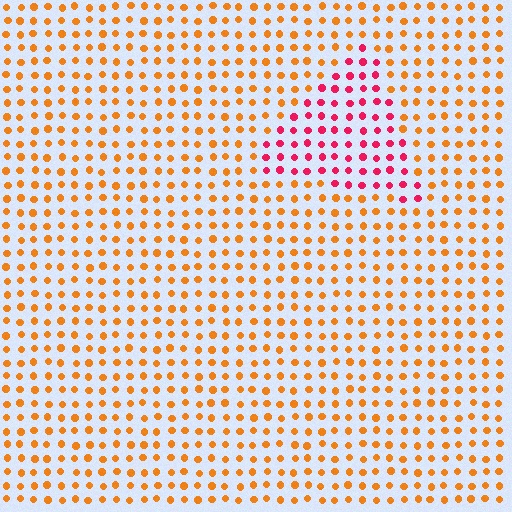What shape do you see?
I see a triangle.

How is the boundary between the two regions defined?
The boundary is defined purely by a slight shift in hue (about 49 degrees). Spacing, size, and orientation are identical on both sides.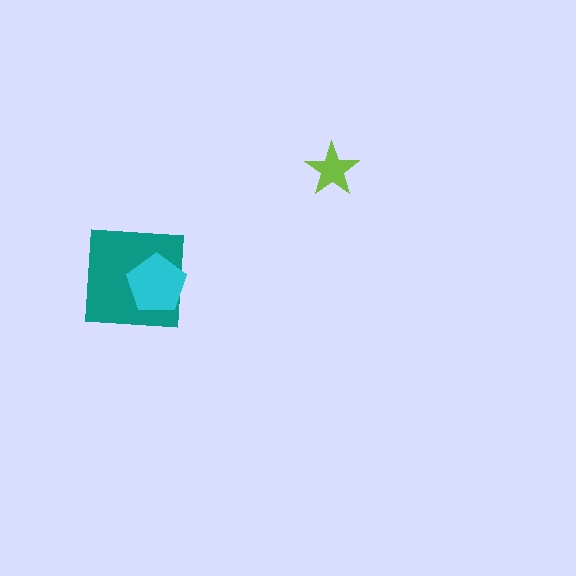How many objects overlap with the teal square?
1 object overlaps with the teal square.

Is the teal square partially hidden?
Yes, it is partially covered by another shape.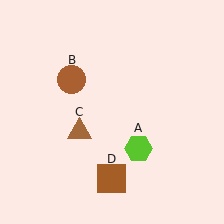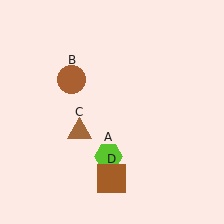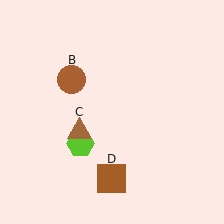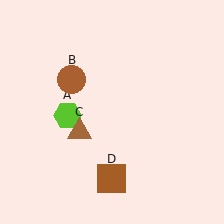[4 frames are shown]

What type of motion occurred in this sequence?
The lime hexagon (object A) rotated clockwise around the center of the scene.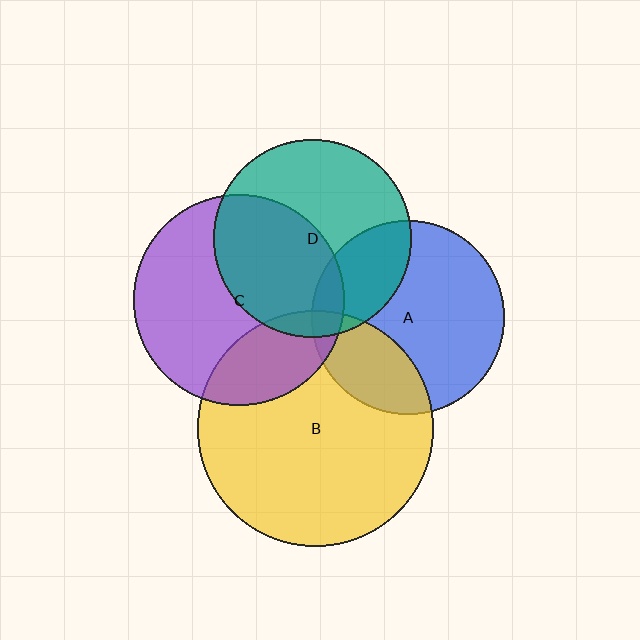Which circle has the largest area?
Circle B (yellow).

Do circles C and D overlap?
Yes.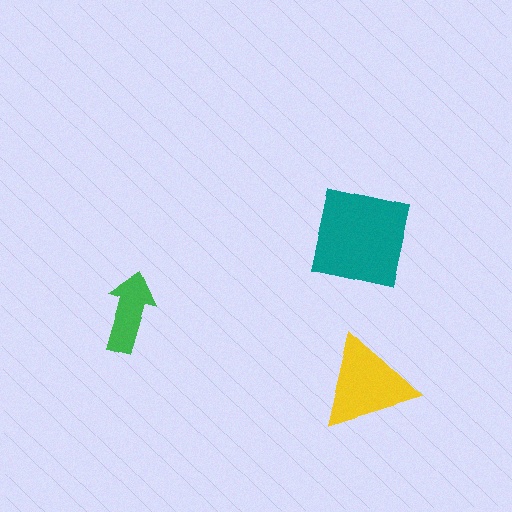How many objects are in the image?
There are 3 objects in the image.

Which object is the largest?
The teal square.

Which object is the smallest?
The green arrow.